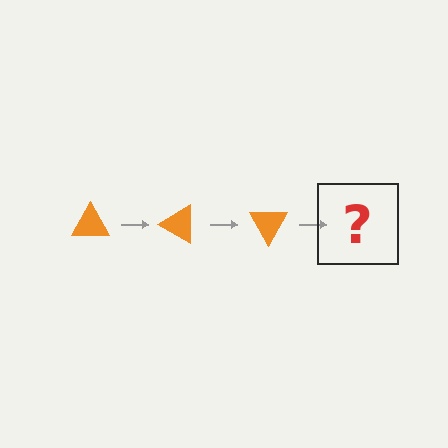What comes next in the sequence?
The next element should be an orange triangle rotated 90 degrees.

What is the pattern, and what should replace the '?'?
The pattern is that the triangle rotates 30 degrees each step. The '?' should be an orange triangle rotated 90 degrees.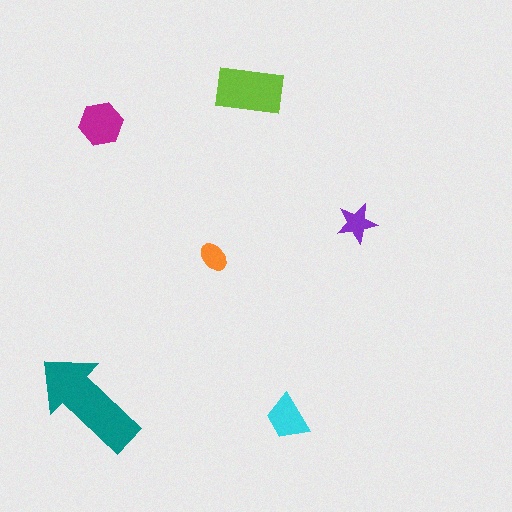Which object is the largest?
The teal arrow.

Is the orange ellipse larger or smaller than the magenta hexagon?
Smaller.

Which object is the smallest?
The orange ellipse.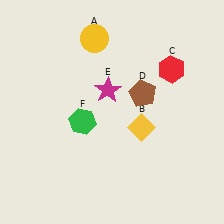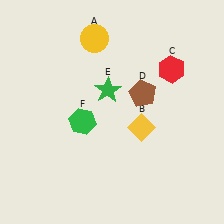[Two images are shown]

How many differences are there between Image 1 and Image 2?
There is 1 difference between the two images.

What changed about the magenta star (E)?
In Image 1, E is magenta. In Image 2, it changed to green.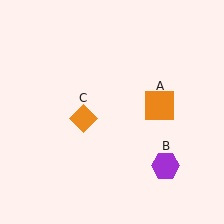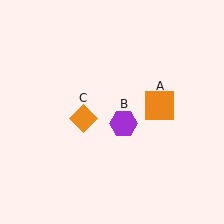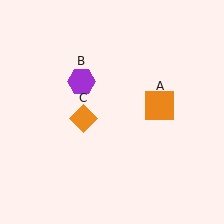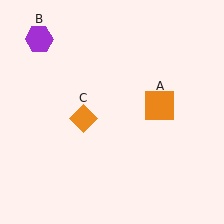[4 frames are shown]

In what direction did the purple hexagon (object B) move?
The purple hexagon (object B) moved up and to the left.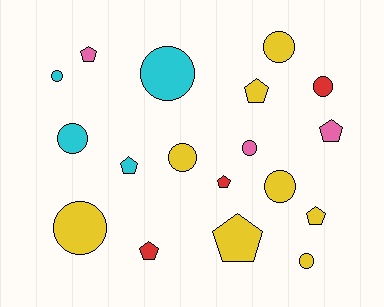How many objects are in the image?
There are 18 objects.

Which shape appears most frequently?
Circle, with 10 objects.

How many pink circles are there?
There is 1 pink circle.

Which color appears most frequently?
Yellow, with 8 objects.